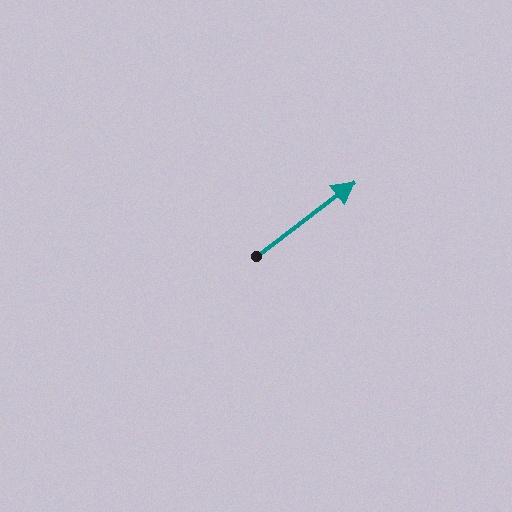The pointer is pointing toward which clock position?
Roughly 2 o'clock.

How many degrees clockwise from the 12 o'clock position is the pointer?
Approximately 53 degrees.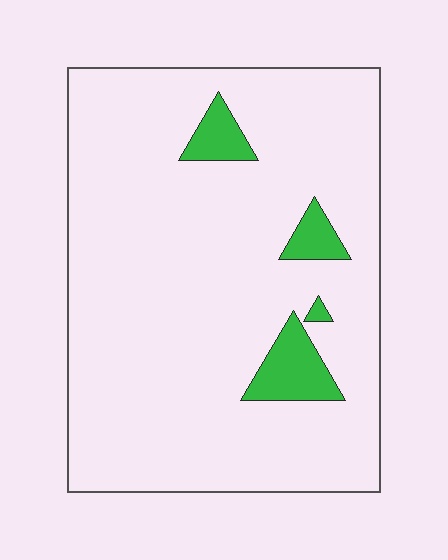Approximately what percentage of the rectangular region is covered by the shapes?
Approximately 10%.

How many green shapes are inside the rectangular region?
4.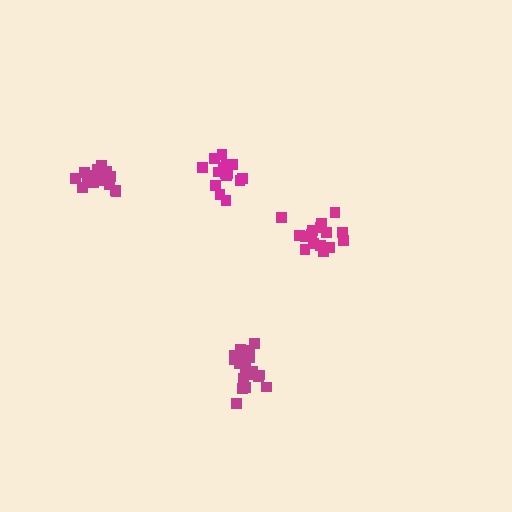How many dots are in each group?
Group 1: 15 dots, Group 2: 17 dots, Group 3: 20 dots, Group 4: 16 dots (68 total).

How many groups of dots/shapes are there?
There are 4 groups.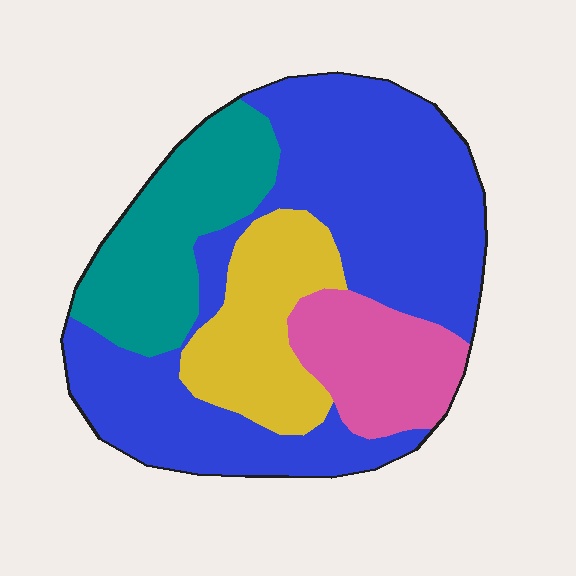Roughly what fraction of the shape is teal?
Teal takes up about one fifth (1/5) of the shape.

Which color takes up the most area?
Blue, at roughly 50%.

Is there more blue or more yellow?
Blue.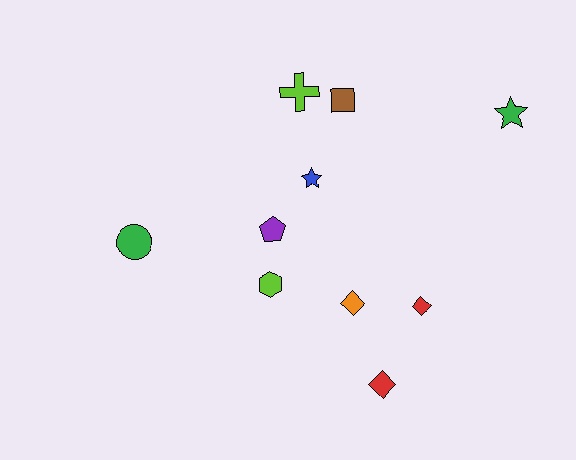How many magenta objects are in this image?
There are no magenta objects.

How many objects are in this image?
There are 10 objects.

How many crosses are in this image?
There is 1 cross.